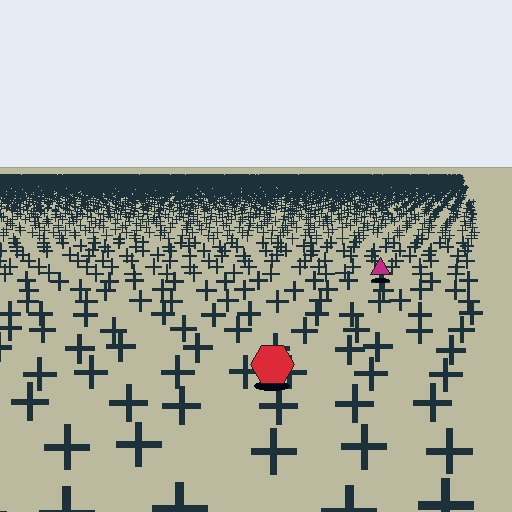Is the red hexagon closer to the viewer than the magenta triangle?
Yes. The red hexagon is closer — you can tell from the texture gradient: the ground texture is coarser near it.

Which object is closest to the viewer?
The red hexagon is closest. The texture marks near it are larger and more spread out.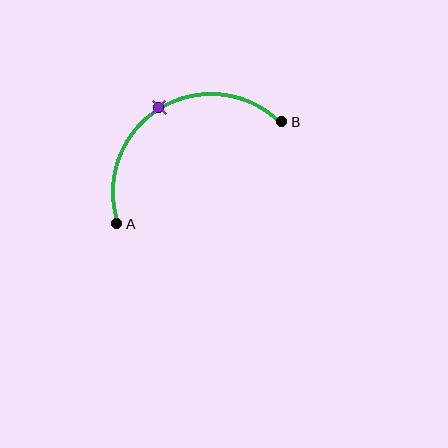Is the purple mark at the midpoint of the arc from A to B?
Yes. The purple mark lies on the arc at equal arc-length from both A and B — it is the arc midpoint.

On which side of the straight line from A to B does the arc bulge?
The arc bulges above the straight line connecting A and B.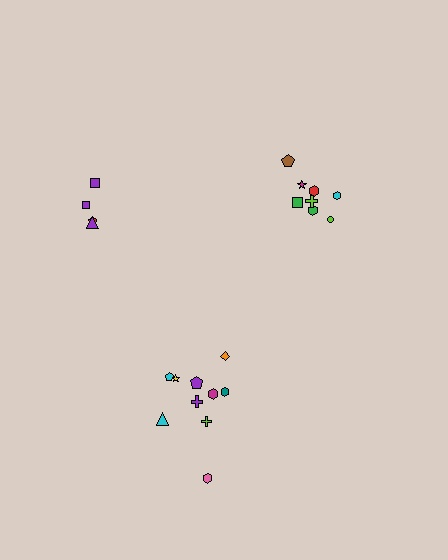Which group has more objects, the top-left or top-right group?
The top-right group.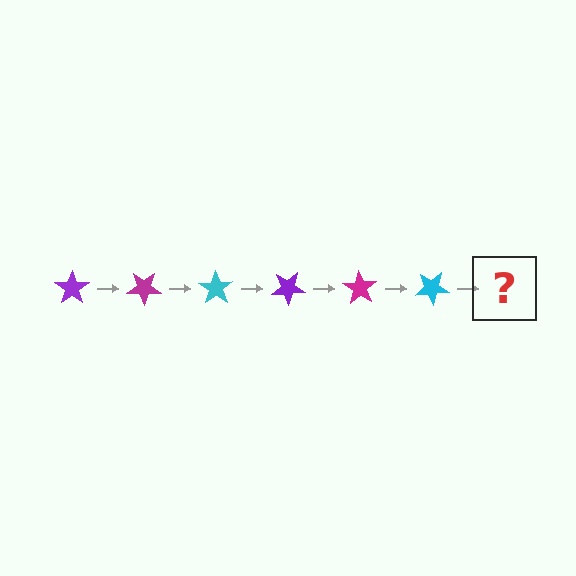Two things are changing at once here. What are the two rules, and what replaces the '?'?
The two rules are that it rotates 35 degrees each step and the color cycles through purple, magenta, and cyan. The '?' should be a purple star, rotated 210 degrees from the start.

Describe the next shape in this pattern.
It should be a purple star, rotated 210 degrees from the start.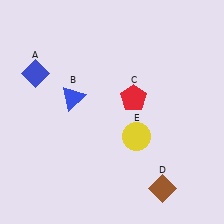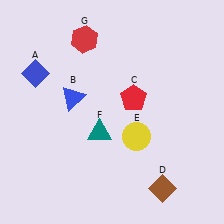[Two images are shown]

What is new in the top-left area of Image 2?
A red hexagon (G) was added in the top-left area of Image 2.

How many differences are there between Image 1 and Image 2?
There are 2 differences between the two images.